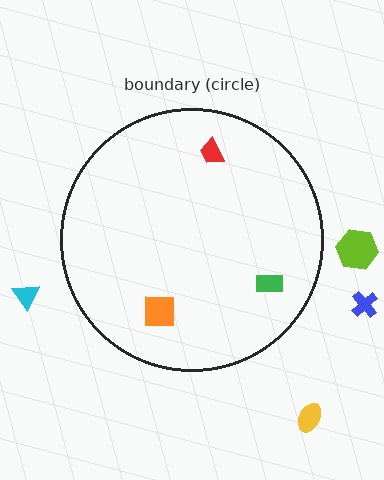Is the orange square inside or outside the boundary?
Inside.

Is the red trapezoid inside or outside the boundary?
Inside.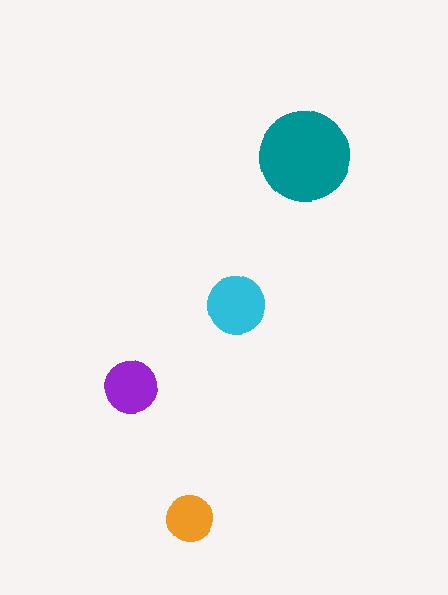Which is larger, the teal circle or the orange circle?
The teal one.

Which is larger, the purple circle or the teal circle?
The teal one.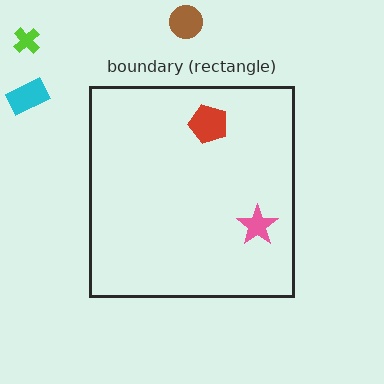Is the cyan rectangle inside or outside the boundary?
Outside.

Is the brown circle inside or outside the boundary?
Outside.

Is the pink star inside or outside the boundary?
Inside.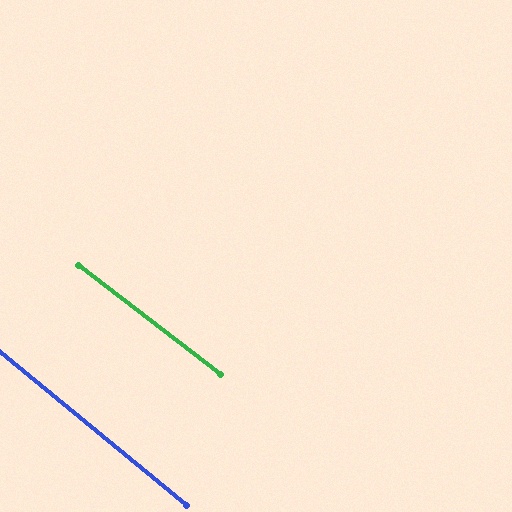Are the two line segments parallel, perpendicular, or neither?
Parallel — their directions differ by only 1.8°.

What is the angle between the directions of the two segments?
Approximately 2 degrees.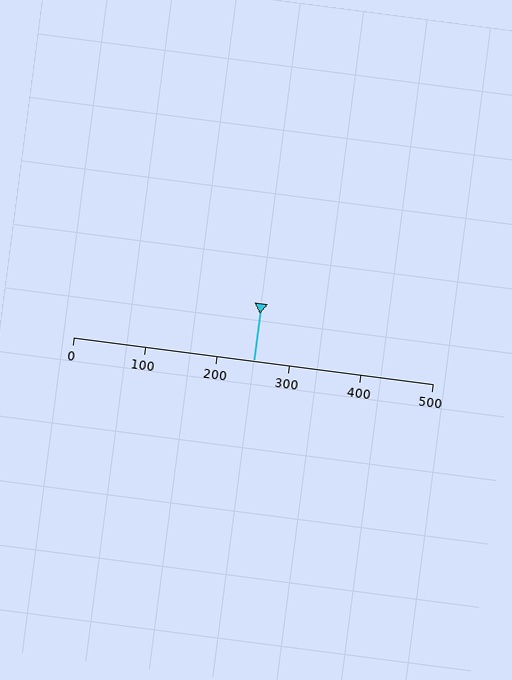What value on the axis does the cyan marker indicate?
The marker indicates approximately 250.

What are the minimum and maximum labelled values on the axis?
The axis runs from 0 to 500.